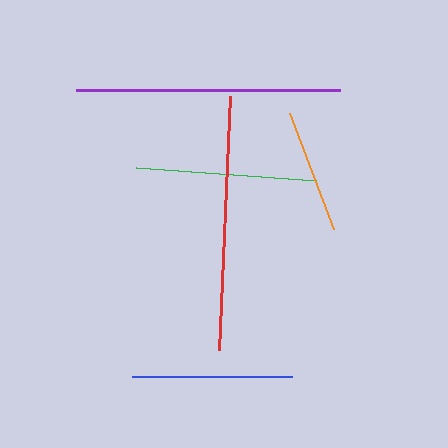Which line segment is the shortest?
The orange line is the shortest at approximately 124 pixels.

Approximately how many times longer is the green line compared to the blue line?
The green line is approximately 1.1 times the length of the blue line.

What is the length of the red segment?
The red segment is approximately 255 pixels long.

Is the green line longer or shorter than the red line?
The red line is longer than the green line.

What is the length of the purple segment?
The purple segment is approximately 264 pixels long.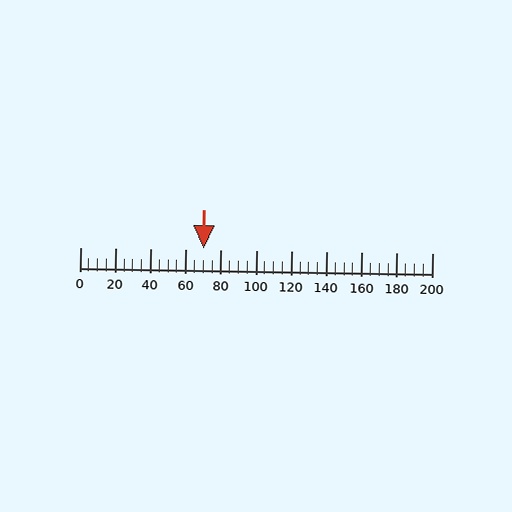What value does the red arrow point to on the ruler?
The red arrow points to approximately 70.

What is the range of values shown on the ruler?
The ruler shows values from 0 to 200.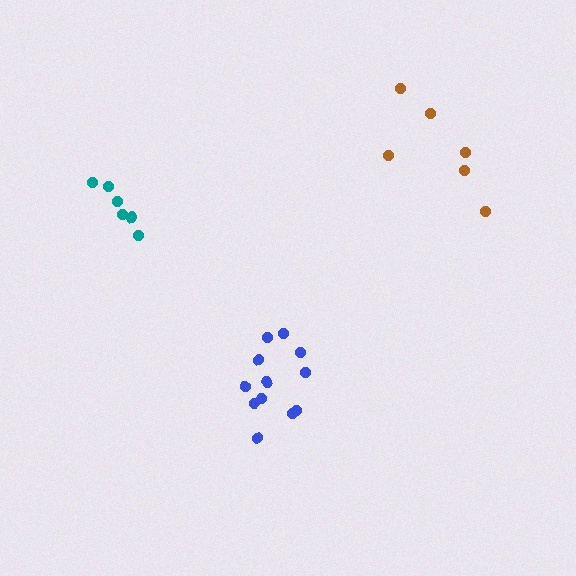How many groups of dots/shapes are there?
There are 3 groups.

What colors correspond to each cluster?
The clusters are colored: blue, brown, teal.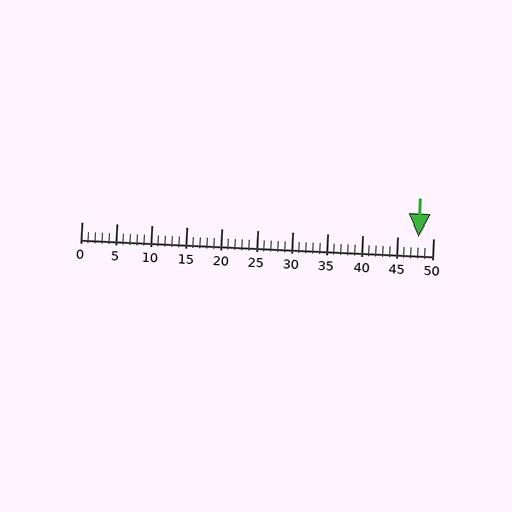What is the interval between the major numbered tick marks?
The major tick marks are spaced 5 units apart.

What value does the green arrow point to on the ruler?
The green arrow points to approximately 48.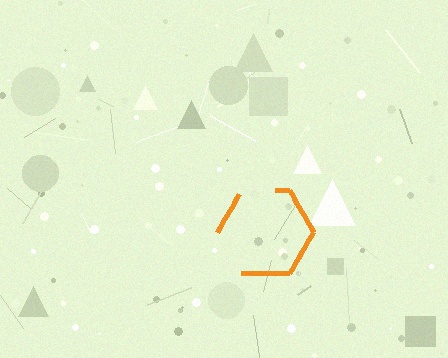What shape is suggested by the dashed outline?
The dashed outline suggests a hexagon.